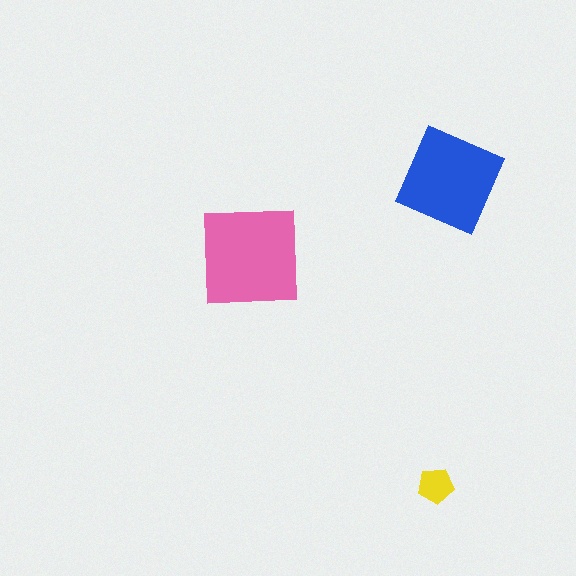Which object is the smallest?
The yellow pentagon.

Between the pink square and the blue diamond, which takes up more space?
The pink square.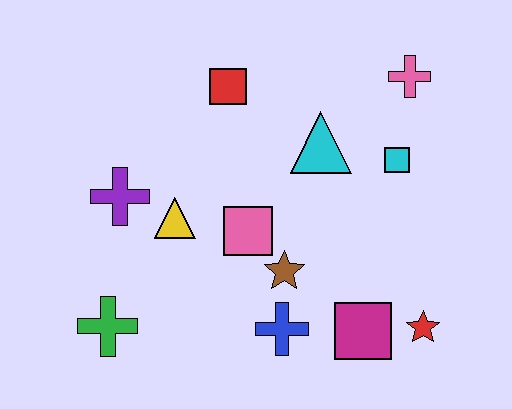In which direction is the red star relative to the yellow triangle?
The red star is to the right of the yellow triangle.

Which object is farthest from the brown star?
The pink cross is farthest from the brown star.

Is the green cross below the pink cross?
Yes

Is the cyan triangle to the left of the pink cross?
Yes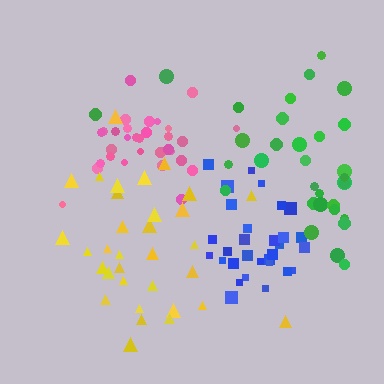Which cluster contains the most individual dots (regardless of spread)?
Yellow (33).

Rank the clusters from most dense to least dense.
blue, pink, yellow, green.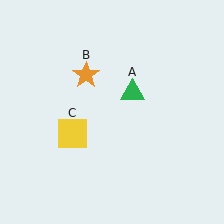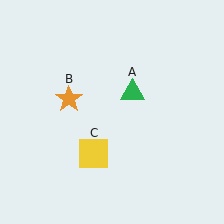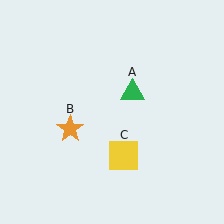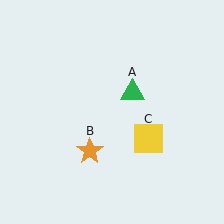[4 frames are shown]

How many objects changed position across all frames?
2 objects changed position: orange star (object B), yellow square (object C).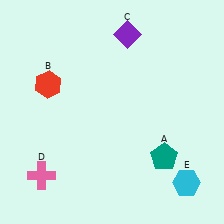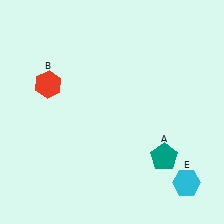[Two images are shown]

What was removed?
The purple diamond (C), the pink cross (D) were removed in Image 2.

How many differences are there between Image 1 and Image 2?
There are 2 differences between the two images.